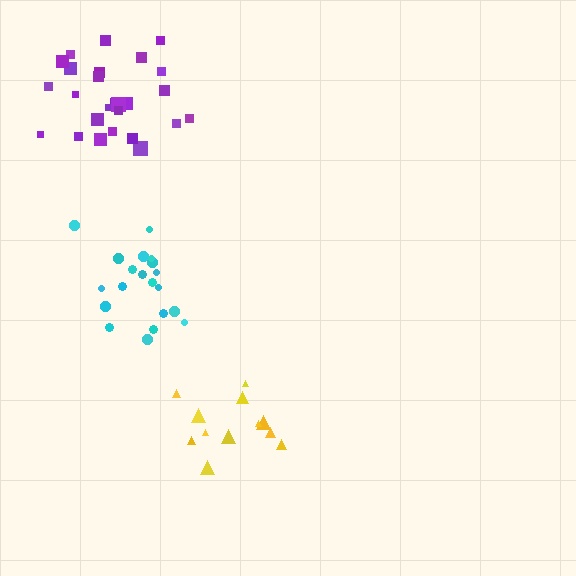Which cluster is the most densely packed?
Cyan.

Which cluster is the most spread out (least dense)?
Purple.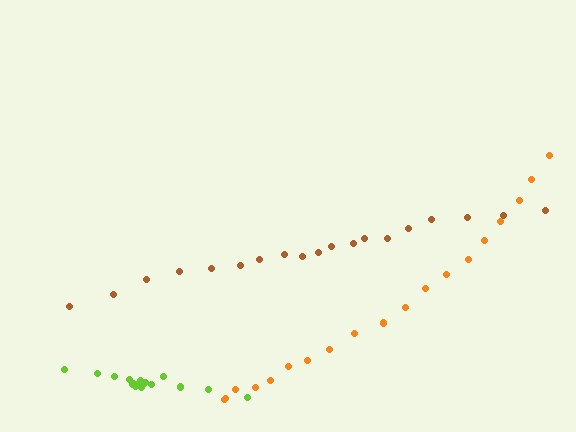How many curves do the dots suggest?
There are 3 distinct paths.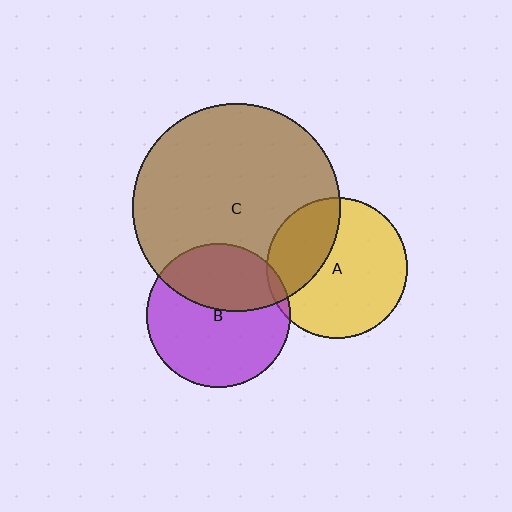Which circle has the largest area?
Circle C (brown).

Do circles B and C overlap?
Yes.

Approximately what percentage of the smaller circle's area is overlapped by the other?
Approximately 40%.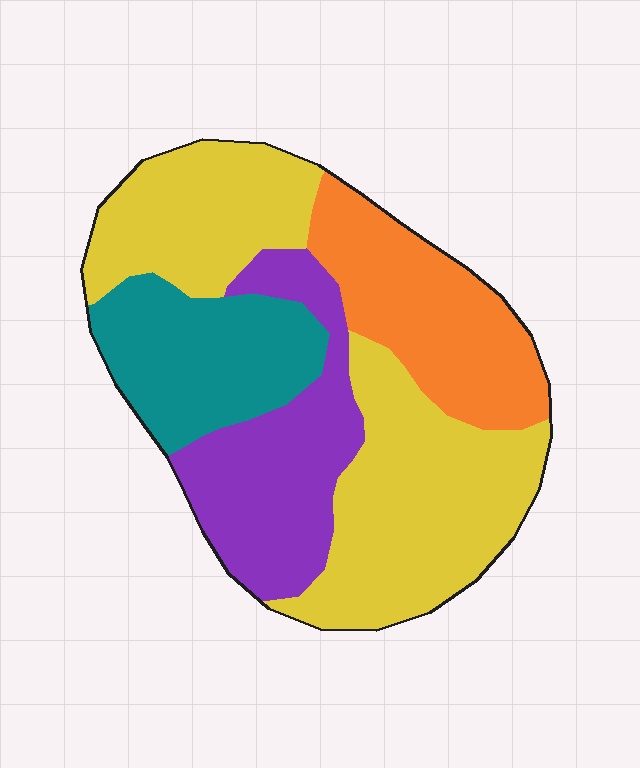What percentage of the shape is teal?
Teal covers about 20% of the shape.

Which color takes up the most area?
Yellow, at roughly 45%.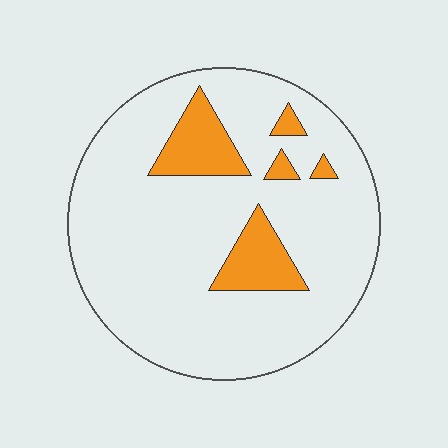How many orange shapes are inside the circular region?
5.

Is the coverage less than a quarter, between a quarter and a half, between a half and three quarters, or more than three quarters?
Less than a quarter.